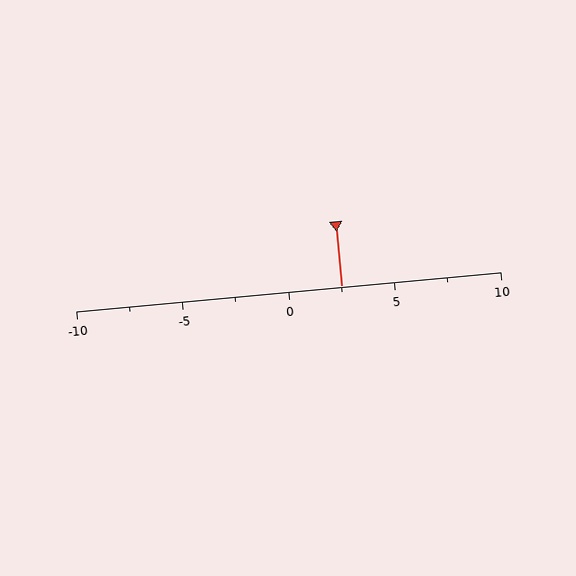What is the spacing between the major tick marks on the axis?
The major ticks are spaced 5 apart.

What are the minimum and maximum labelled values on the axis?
The axis runs from -10 to 10.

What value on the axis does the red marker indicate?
The marker indicates approximately 2.5.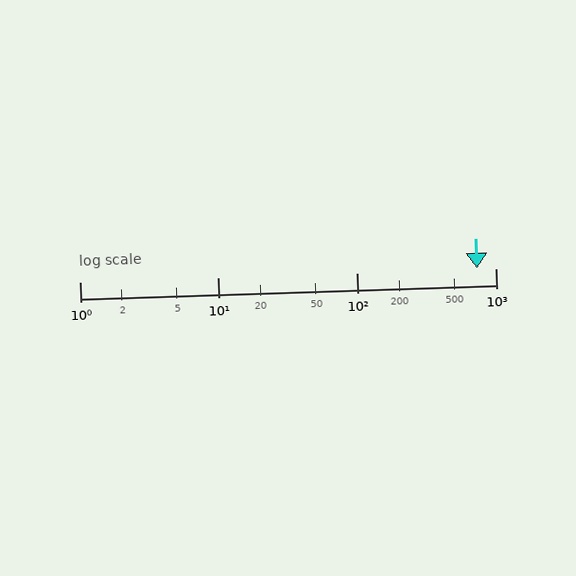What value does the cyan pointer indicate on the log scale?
The pointer indicates approximately 730.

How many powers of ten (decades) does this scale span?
The scale spans 3 decades, from 1 to 1000.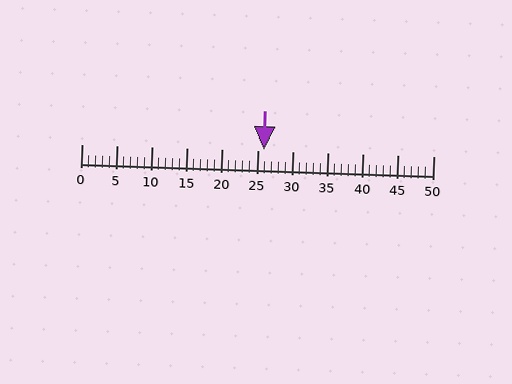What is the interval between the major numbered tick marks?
The major tick marks are spaced 5 units apart.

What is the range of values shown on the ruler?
The ruler shows values from 0 to 50.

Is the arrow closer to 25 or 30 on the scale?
The arrow is closer to 25.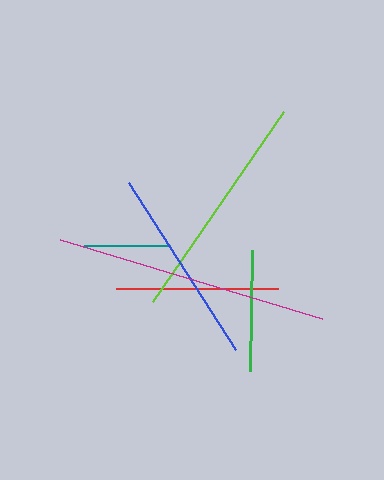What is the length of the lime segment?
The lime segment is approximately 231 pixels long.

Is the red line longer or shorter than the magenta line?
The magenta line is longer than the red line.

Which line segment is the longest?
The magenta line is the longest at approximately 274 pixels.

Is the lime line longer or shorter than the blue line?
The lime line is longer than the blue line.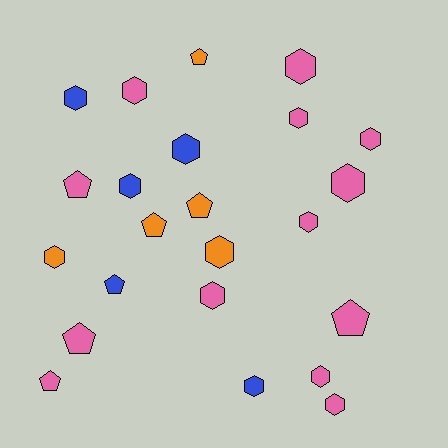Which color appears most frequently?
Pink, with 13 objects.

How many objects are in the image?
There are 23 objects.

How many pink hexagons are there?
There are 9 pink hexagons.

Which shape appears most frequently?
Hexagon, with 15 objects.